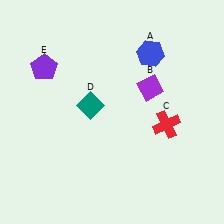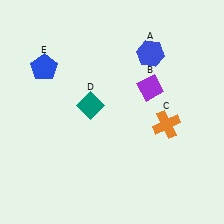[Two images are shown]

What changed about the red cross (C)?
In Image 1, C is red. In Image 2, it changed to orange.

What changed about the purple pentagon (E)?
In Image 1, E is purple. In Image 2, it changed to blue.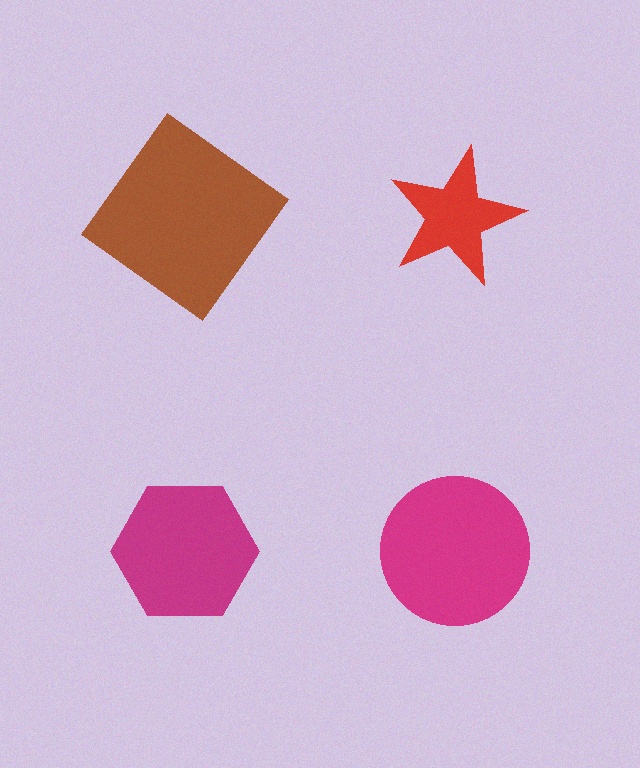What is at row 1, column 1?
A brown diamond.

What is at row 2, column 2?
A magenta circle.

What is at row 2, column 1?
A magenta hexagon.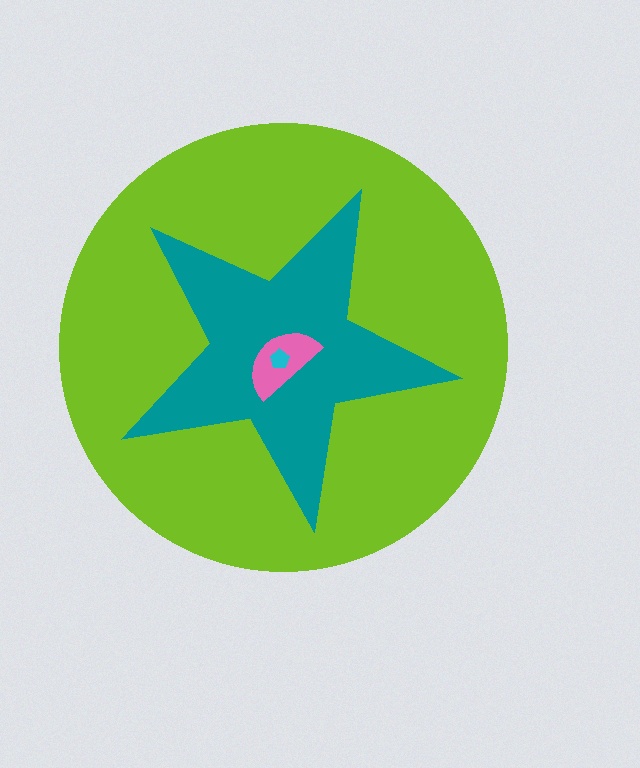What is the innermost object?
The cyan pentagon.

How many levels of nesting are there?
4.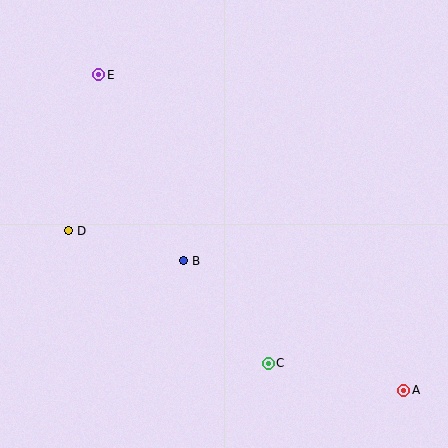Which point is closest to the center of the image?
Point B at (184, 261) is closest to the center.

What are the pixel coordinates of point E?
Point E is at (99, 75).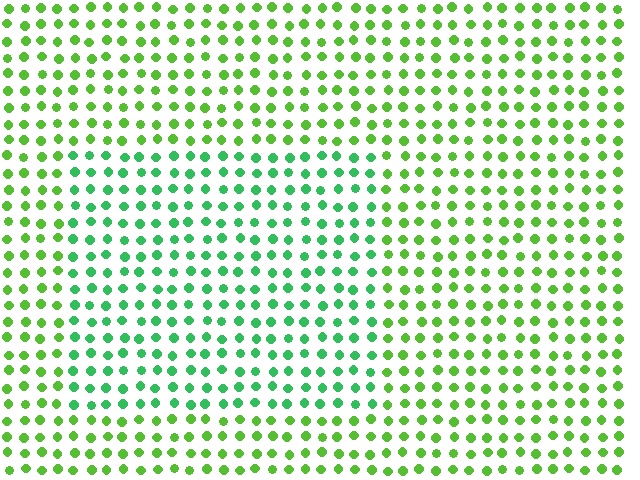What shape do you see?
I see a rectangle.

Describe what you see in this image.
The image is filled with small lime elements in a uniform arrangement. A rectangle-shaped region is visible where the elements are tinted to a slightly different hue, forming a subtle color boundary.